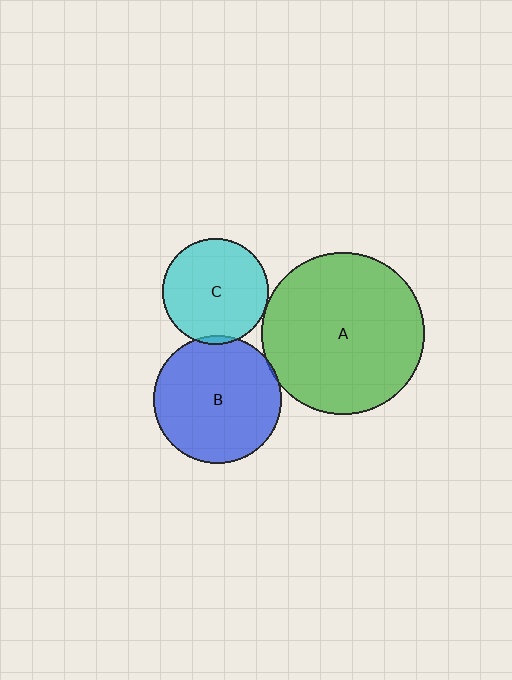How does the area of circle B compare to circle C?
Approximately 1.5 times.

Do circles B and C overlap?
Yes.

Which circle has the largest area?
Circle A (green).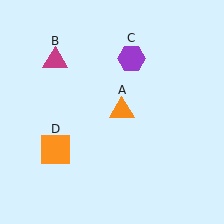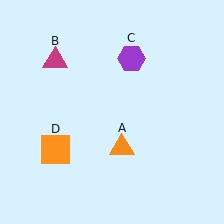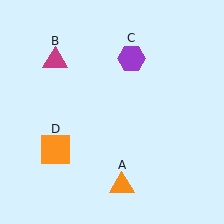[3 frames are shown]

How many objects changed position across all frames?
1 object changed position: orange triangle (object A).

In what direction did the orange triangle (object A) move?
The orange triangle (object A) moved down.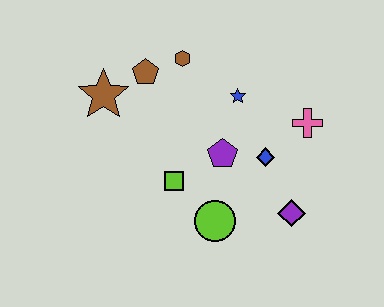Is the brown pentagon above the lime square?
Yes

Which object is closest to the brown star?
The brown pentagon is closest to the brown star.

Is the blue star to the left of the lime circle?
No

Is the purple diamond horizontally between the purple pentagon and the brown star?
No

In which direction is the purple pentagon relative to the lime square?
The purple pentagon is to the right of the lime square.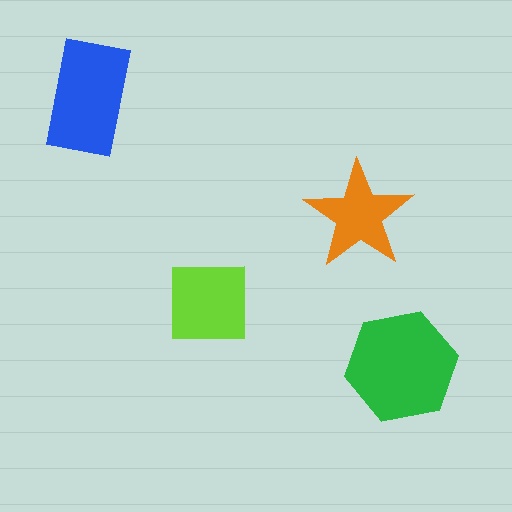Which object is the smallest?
The orange star.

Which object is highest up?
The blue rectangle is topmost.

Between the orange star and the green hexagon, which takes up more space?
The green hexagon.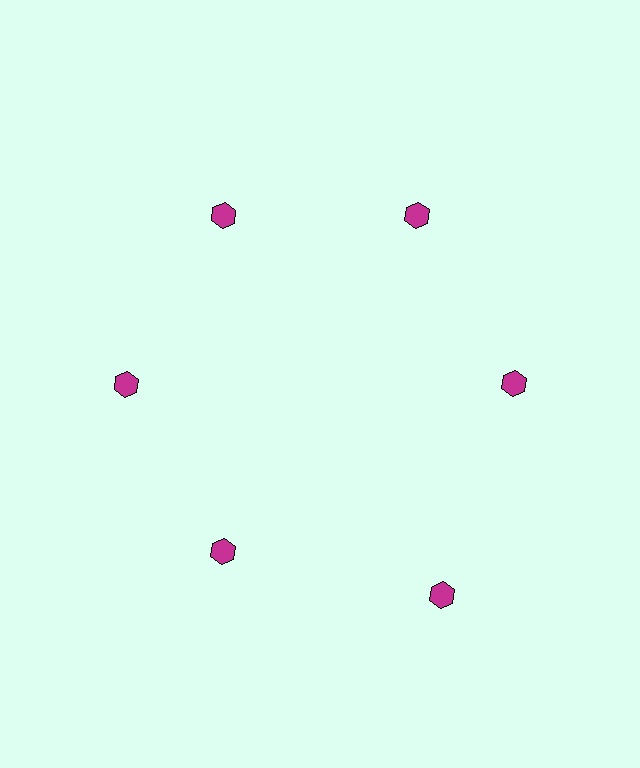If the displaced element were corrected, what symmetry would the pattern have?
It would have 6-fold rotational symmetry — the pattern would map onto itself every 60 degrees.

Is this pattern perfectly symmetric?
No. The 6 magenta hexagons are arranged in a ring, but one element near the 5 o'clock position is pushed outward from the center, breaking the 6-fold rotational symmetry.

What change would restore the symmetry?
The symmetry would be restored by moving it inward, back onto the ring so that all 6 hexagons sit at equal angles and equal distance from the center.